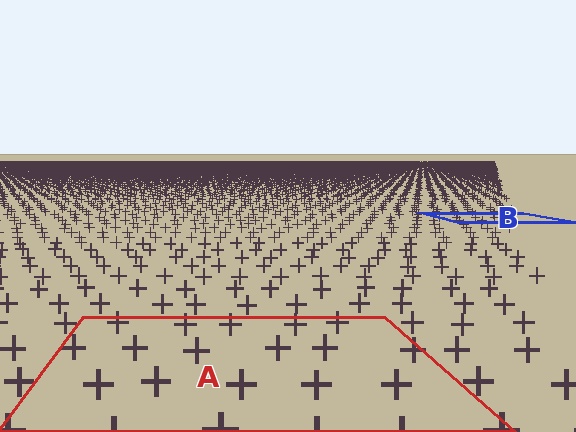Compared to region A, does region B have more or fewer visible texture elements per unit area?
Region B has more texture elements per unit area — they are packed more densely because it is farther away.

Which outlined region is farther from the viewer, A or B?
Region B is farther from the viewer — the texture elements inside it appear smaller and more densely packed.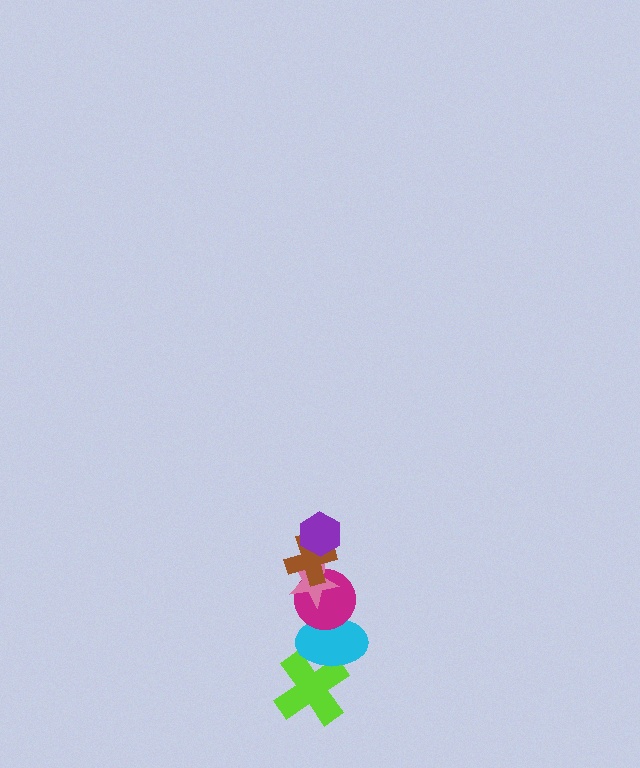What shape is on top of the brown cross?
The purple hexagon is on top of the brown cross.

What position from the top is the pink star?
The pink star is 3rd from the top.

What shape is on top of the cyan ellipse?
The magenta circle is on top of the cyan ellipse.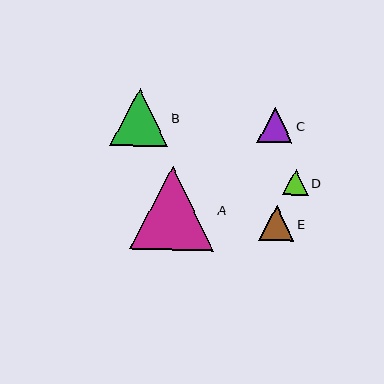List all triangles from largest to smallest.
From largest to smallest: A, B, E, C, D.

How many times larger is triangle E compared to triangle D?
Triangle E is approximately 1.4 times the size of triangle D.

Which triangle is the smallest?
Triangle D is the smallest with a size of approximately 26 pixels.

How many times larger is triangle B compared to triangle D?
Triangle B is approximately 2.3 times the size of triangle D.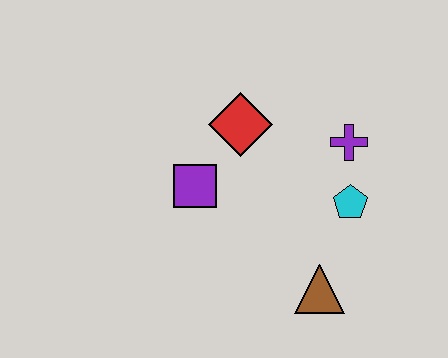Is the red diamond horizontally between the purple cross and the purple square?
Yes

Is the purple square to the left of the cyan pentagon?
Yes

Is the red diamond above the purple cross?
Yes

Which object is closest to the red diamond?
The purple square is closest to the red diamond.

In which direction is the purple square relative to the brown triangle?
The purple square is to the left of the brown triangle.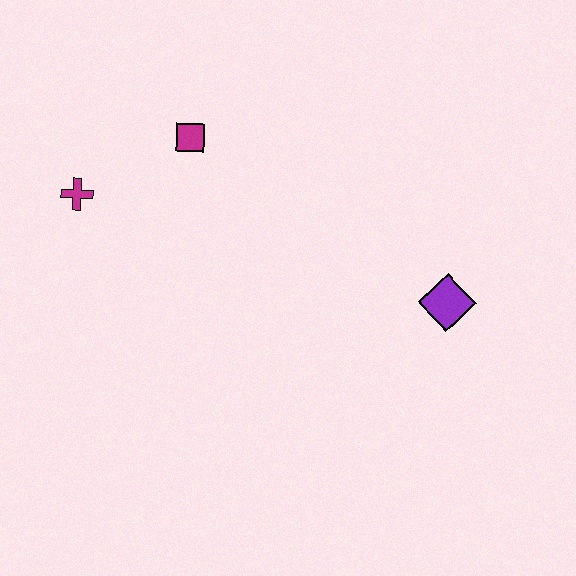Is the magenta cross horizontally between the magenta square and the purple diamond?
No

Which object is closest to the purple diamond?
The magenta square is closest to the purple diamond.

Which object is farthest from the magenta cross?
The purple diamond is farthest from the magenta cross.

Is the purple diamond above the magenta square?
No